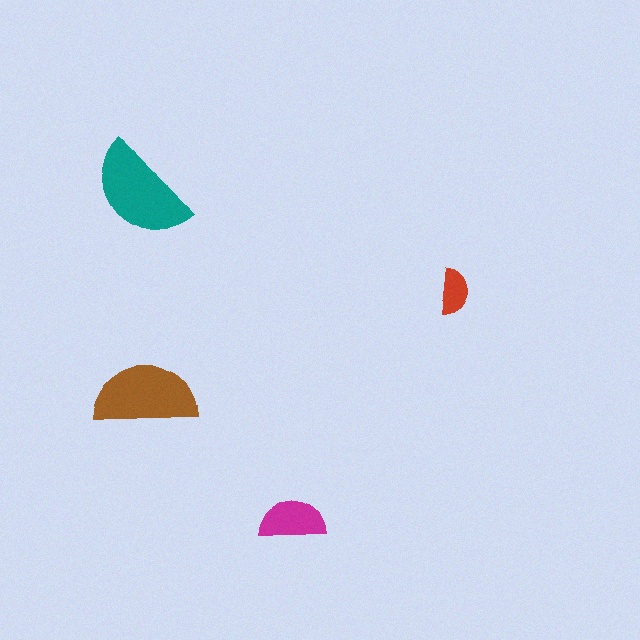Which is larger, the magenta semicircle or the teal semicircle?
The teal one.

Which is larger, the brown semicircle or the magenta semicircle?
The brown one.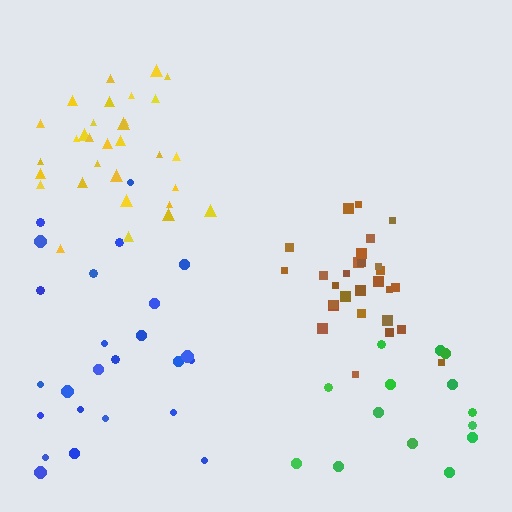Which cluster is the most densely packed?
Brown.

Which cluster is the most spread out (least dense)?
Green.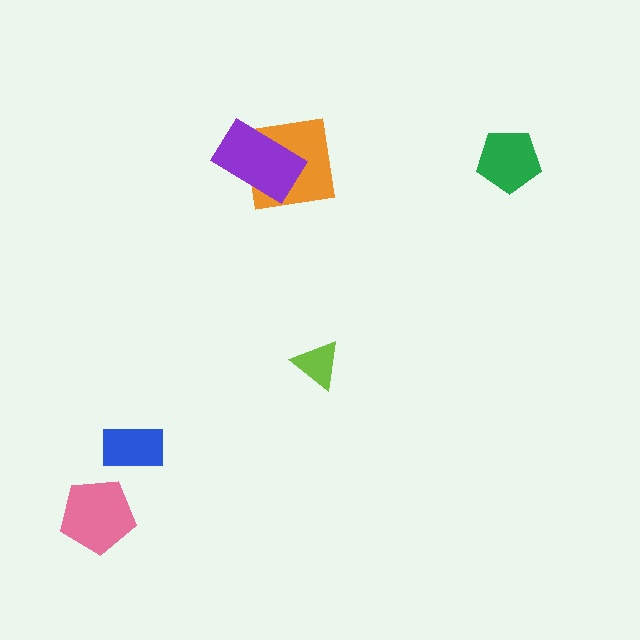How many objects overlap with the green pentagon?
0 objects overlap with the green pentagon.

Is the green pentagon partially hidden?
No, no other shape covers it.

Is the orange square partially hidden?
Yes, it is partially covered by another shape.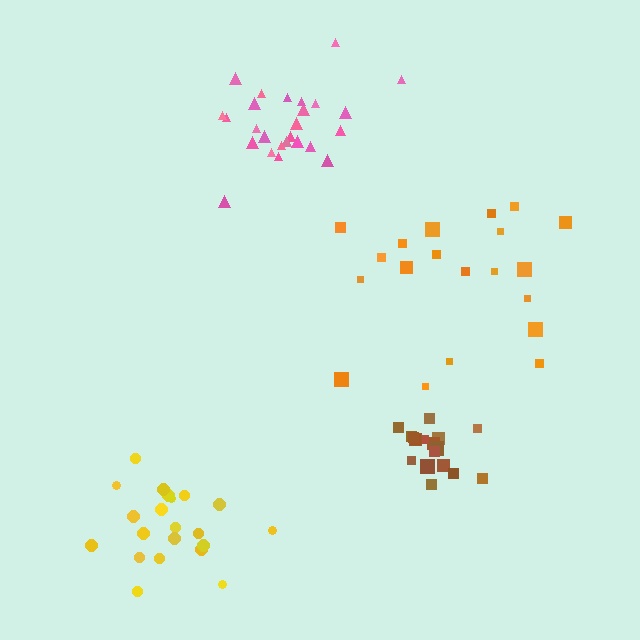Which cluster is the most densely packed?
Brown.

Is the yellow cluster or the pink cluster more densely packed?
Yellow.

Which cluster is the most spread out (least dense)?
Orange.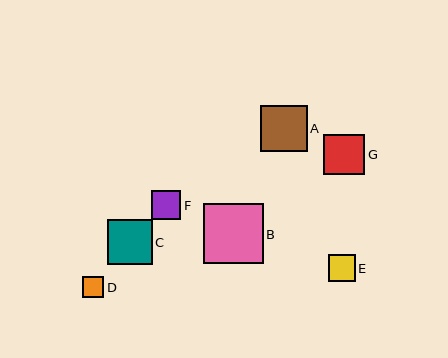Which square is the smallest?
Square D is the smallest with a size of approximately 21 pixels.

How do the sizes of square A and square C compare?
Square A and square C are approximately the same size.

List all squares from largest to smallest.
From largest to smallest: B, A, C, G, F, E, D.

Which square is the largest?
Square B is the largest with a size of approximately 60 pixels.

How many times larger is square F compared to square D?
Square F is approximately 1.4 times the size of square D.